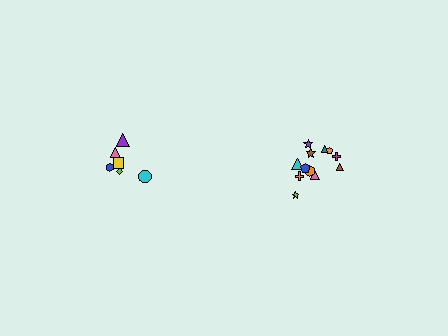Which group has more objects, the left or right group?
The right group.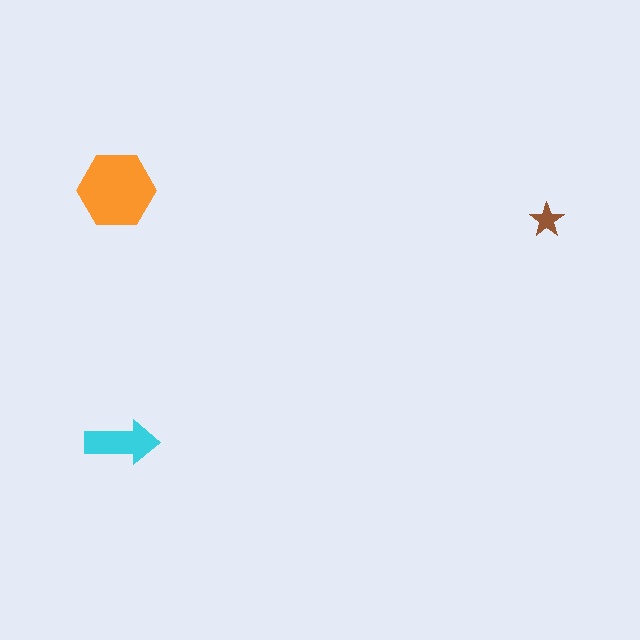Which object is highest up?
The orange hexagon is topmost.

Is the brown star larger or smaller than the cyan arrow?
Smaller.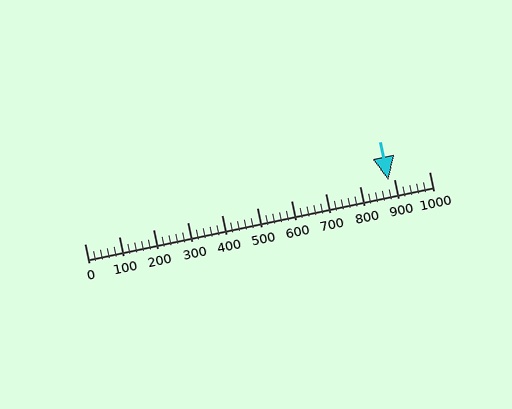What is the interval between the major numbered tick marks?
The major tick marks are spaced 100 units apart.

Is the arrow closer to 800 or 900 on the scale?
The arrow is closer to 900.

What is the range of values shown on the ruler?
The ruler shows values from 0 to 1000.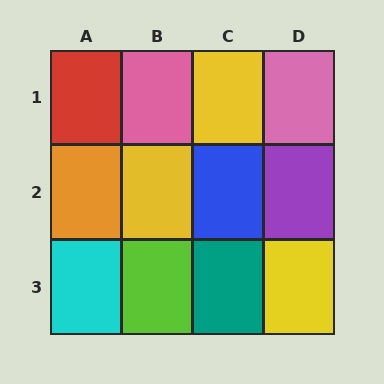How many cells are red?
1 cell is red.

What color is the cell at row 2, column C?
Blue.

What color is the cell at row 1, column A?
Red.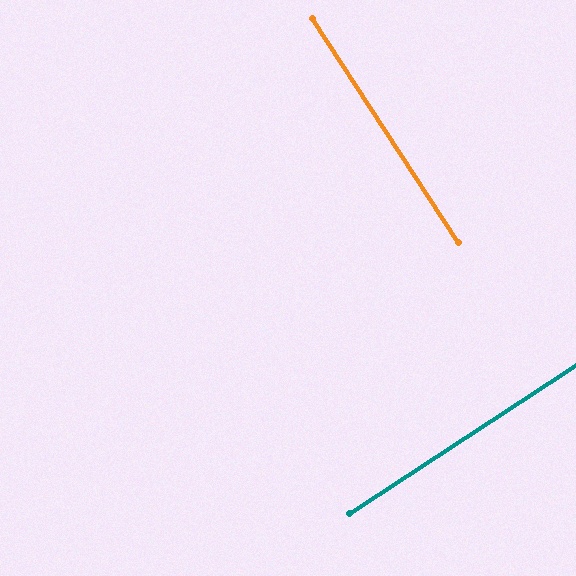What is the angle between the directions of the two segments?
Approximately 90 degrees.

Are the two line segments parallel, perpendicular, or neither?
Perpendicular — they meet at approximately 90°.